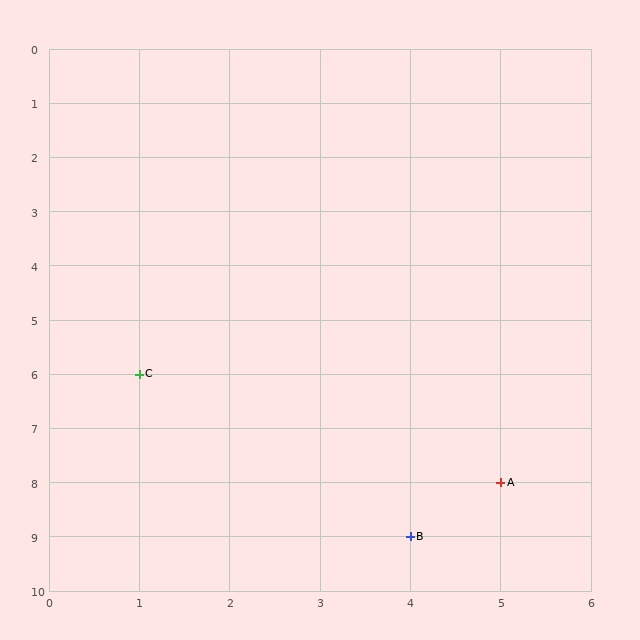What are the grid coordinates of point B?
Point B is at grid coordinates (4, 9).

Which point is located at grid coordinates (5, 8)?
Point A is at (5, 8).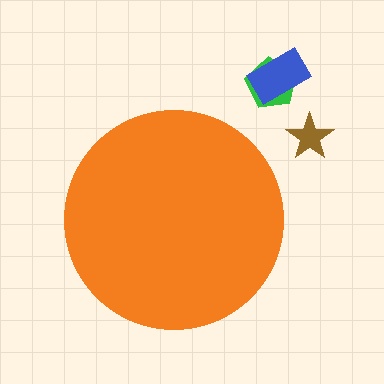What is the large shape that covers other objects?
An orange circle.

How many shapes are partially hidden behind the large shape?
0 shapes are partially hidden.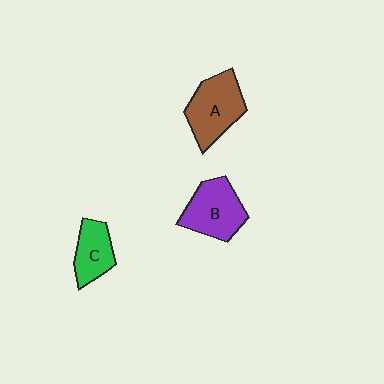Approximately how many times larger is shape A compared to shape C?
Approximately 1.5 times.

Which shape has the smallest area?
Shape C (green).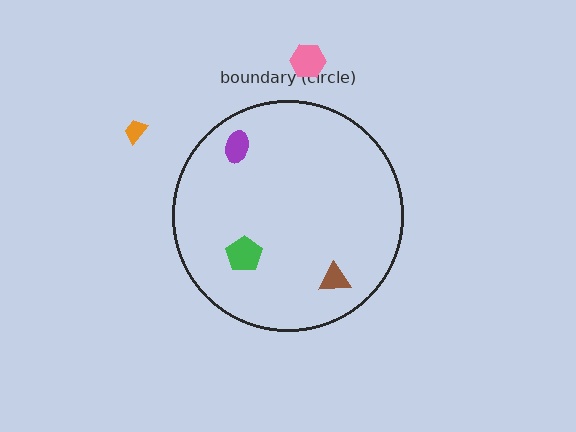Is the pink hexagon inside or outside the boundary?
Outside.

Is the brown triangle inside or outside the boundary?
Inside.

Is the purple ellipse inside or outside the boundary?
Inside.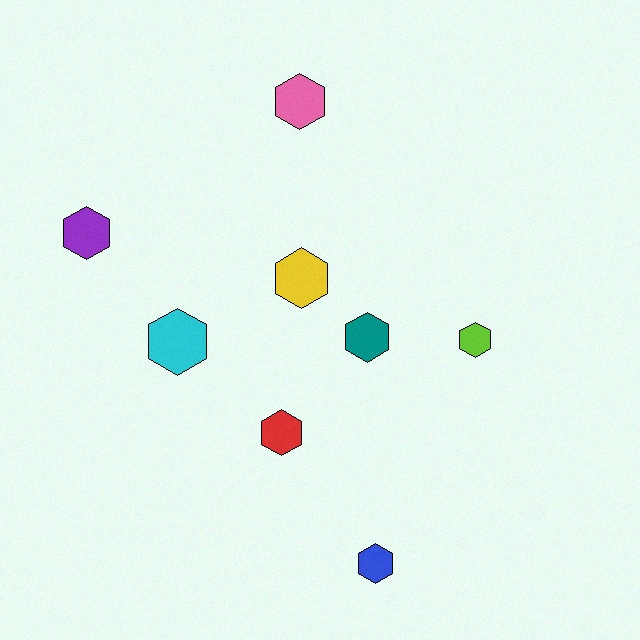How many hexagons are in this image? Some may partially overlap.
There are 8 hexagons.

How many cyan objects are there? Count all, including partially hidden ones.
There is 1 cyan object.